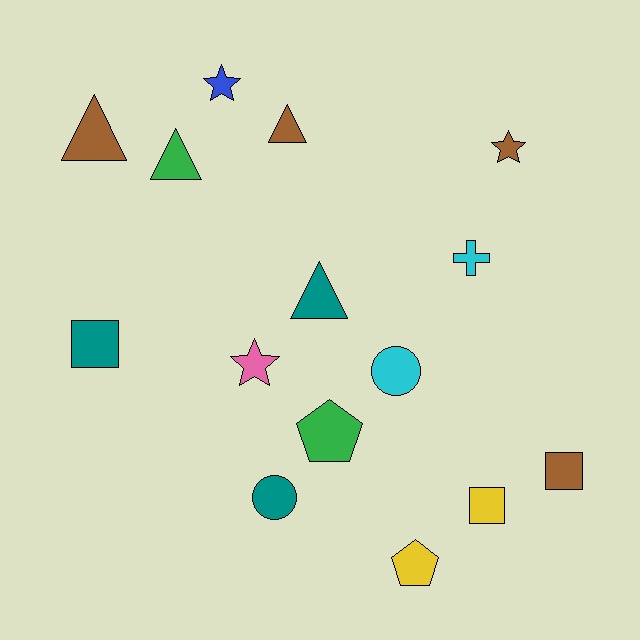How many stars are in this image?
There are 3 stars.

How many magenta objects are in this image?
There are no magenta objects.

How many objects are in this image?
There are 15 objects.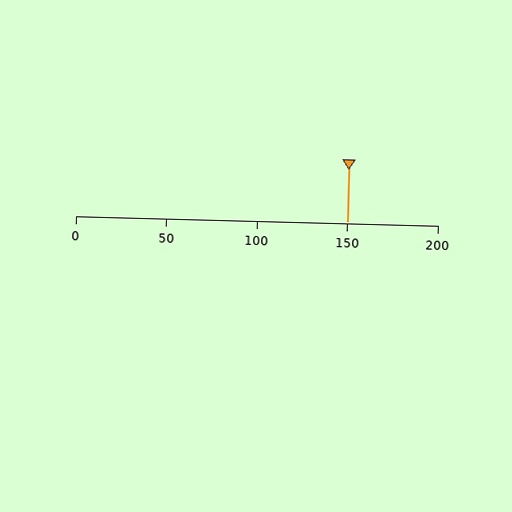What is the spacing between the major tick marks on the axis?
The major ticks are spaced 50 apart.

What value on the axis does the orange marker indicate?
The marker indicates approximately 150.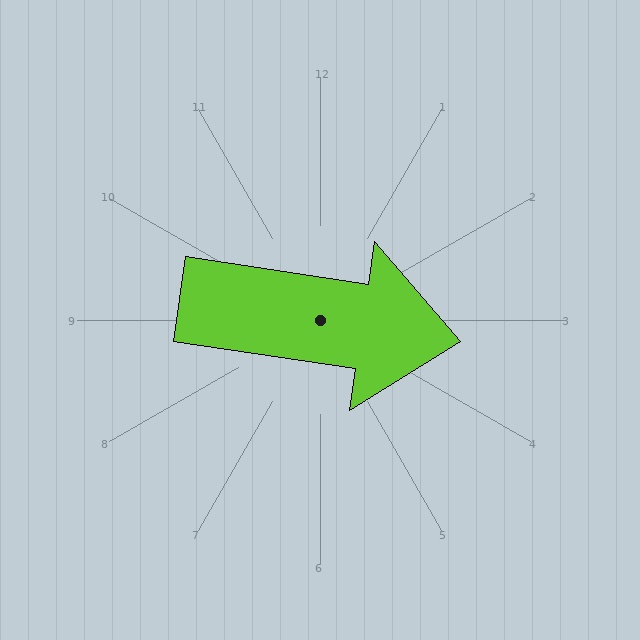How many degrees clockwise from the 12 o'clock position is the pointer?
Approximately 99 degrees.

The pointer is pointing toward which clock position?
Roughly 3 o'clock.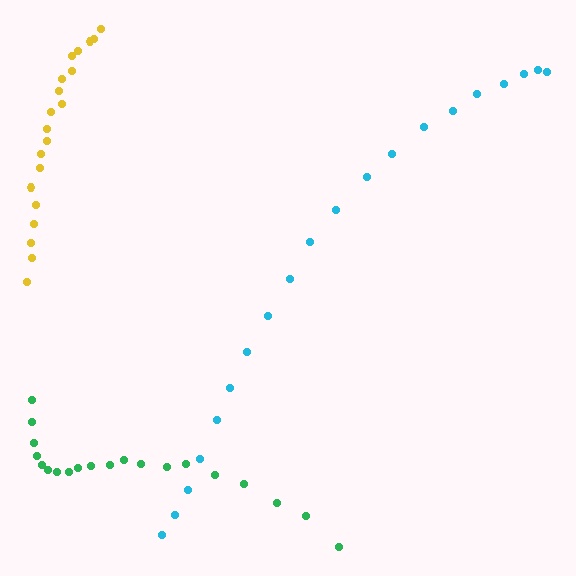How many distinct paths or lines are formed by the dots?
There are 3 distinct paths.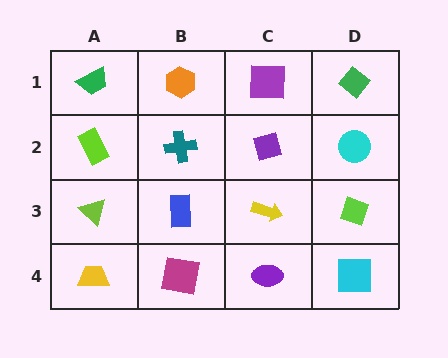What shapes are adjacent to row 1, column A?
A lime rectangle (row 2, column A), an orange hexagon (row 1, column B).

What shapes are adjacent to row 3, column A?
A lime rectangle (row 2, column A), a yellow trapezoid (row 4, column A), a blue rectangle (row 3, column B).